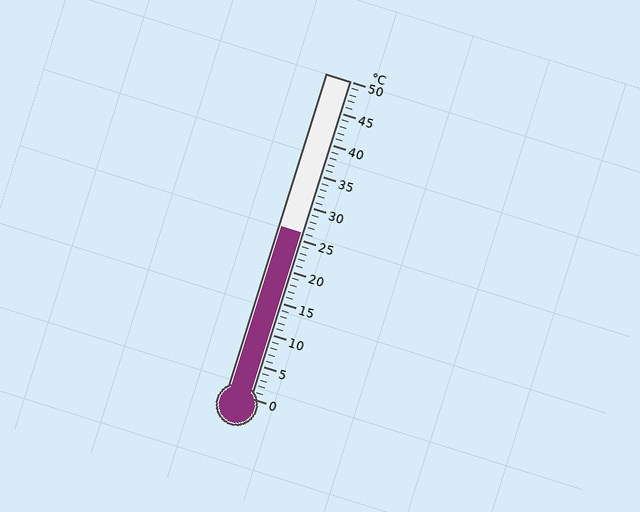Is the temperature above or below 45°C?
The temperature is below 45°C.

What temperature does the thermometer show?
The thermometer shows approximately 26°C.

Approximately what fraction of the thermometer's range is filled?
The thermometer is filled to approximately 50% of its range.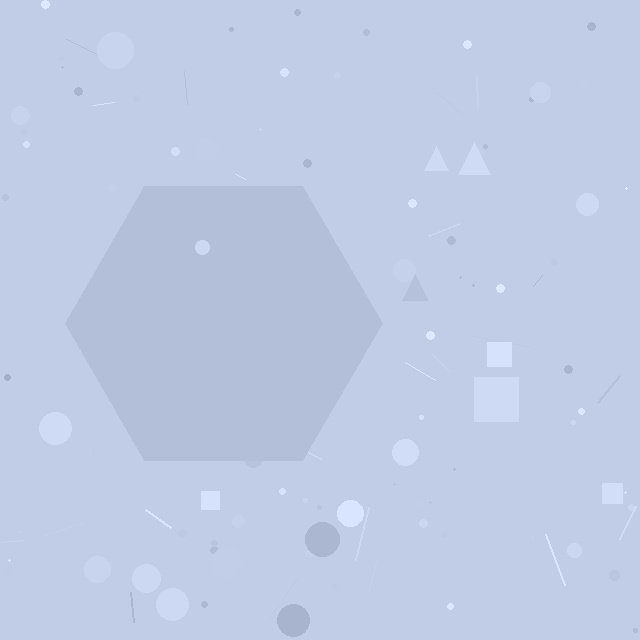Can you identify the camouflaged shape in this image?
The camouflaged shape is a hexagon.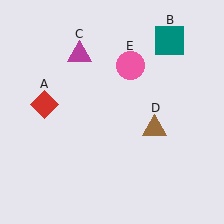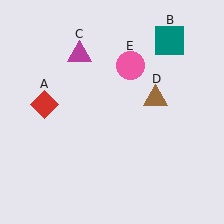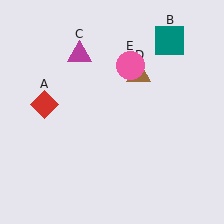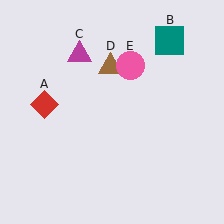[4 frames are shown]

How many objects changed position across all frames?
1 object changed position: brown triangle (object D).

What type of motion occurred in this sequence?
The brown triangle (object D) rotated counterclockwise around the center of the scene.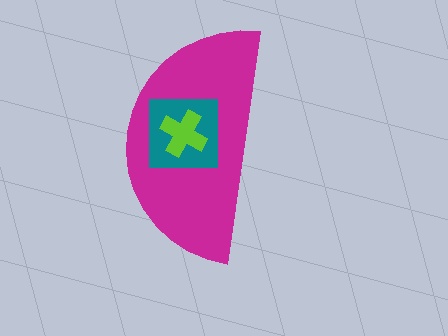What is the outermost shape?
The magenta semicircle.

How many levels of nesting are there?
3.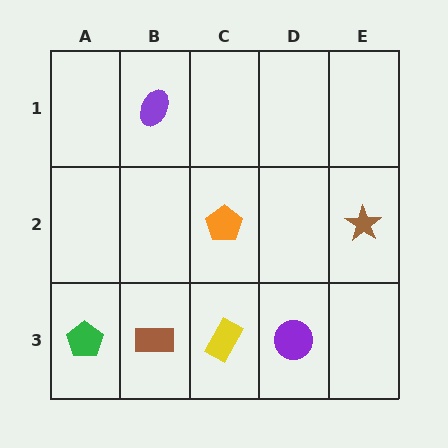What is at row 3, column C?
A yellow rectangle.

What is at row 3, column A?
A green pentagon.